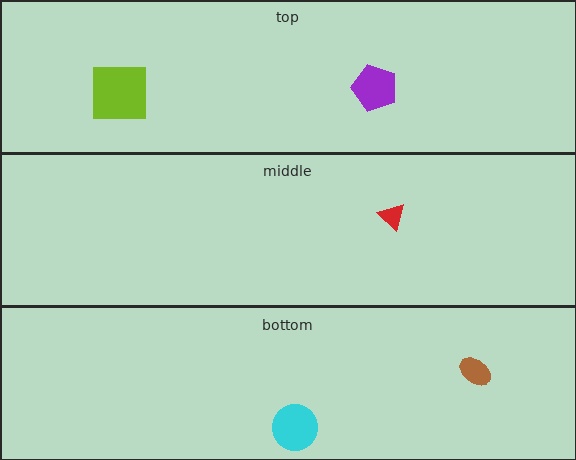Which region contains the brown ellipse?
The bottom region.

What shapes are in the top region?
The lime square, the purple pentagon.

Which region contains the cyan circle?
The bottom region.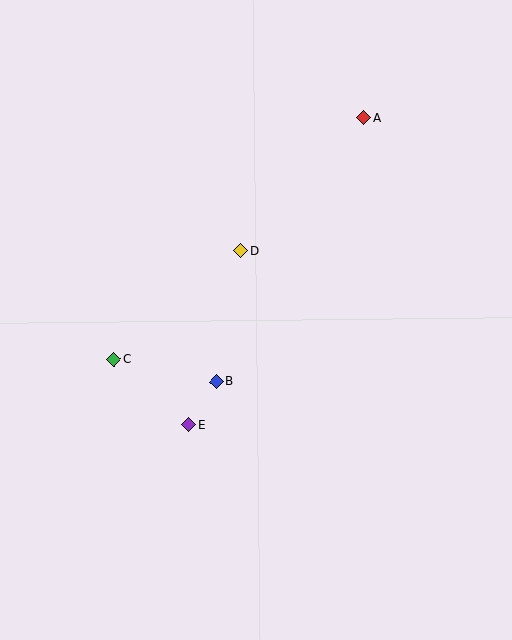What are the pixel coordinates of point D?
Point D is at (241, 251).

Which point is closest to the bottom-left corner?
Point E is closest to the bottom-left corner.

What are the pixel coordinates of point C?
Point C is at (114, 359).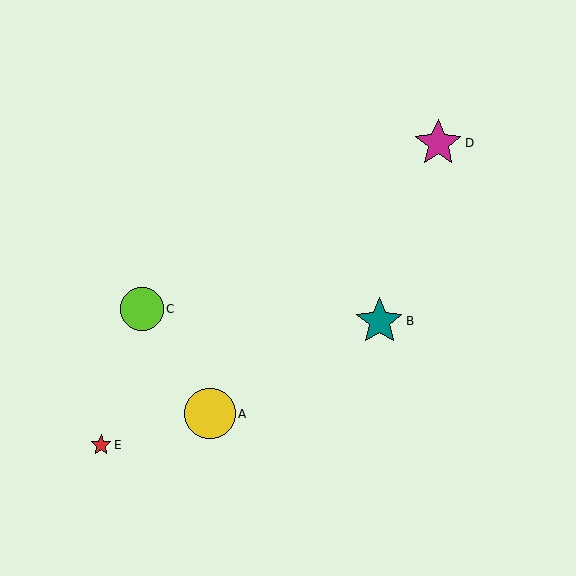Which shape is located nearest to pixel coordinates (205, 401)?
The yellow circle (labeled A) at (210, 414) is nearest to that location.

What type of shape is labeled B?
Shape B is a teal star.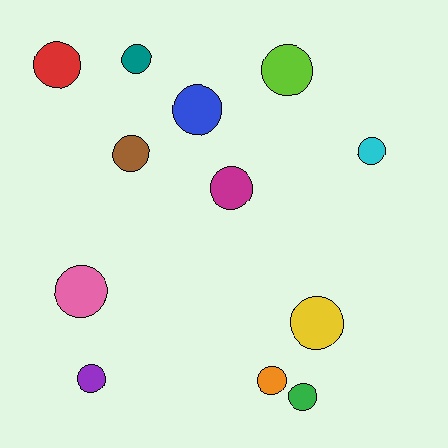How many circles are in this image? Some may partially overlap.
There are 12 circles.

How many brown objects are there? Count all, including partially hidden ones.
There is 1 brown object.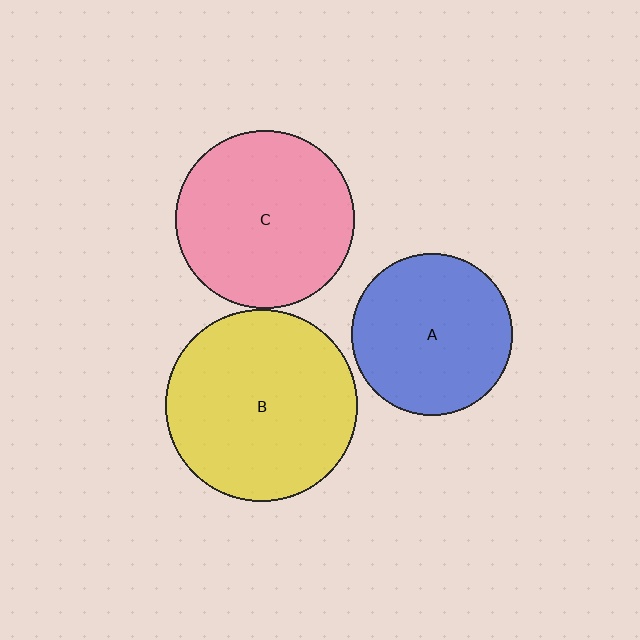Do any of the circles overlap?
No, none of the circles overlap.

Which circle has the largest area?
Circle B (yellow).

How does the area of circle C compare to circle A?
Approximately 1.2 times.